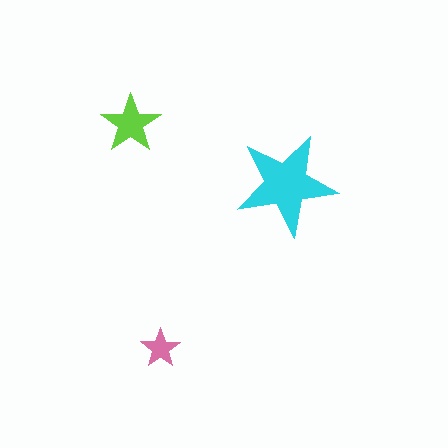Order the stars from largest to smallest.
the cyan one, the lime one, the pink one.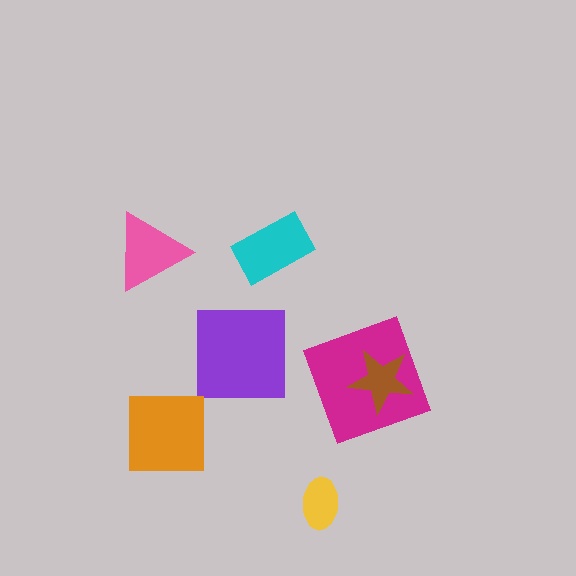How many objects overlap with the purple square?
0 objects overlap with the purple square.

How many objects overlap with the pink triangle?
0 objects overlap with the pink triangle.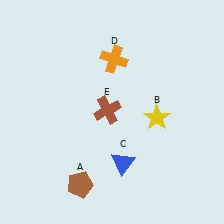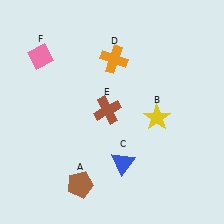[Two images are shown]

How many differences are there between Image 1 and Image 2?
There is 1 difference between the two images.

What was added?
A pink diamond (F) was added in Image 2.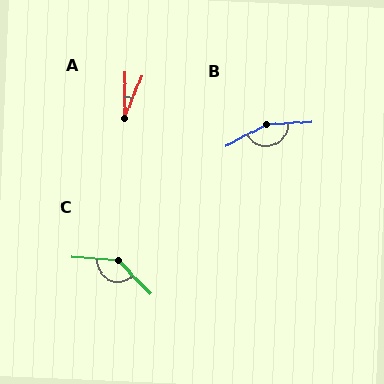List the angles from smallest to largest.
A (21°), C (137°), B (155°).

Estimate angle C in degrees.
Approximately 137 degrees.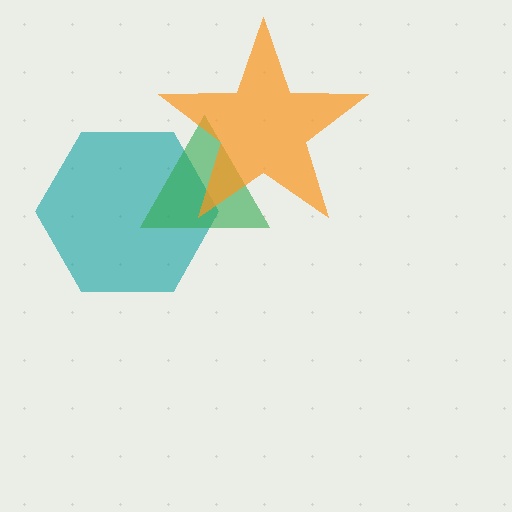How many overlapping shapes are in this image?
There are 3 overlapping shapes in the image.